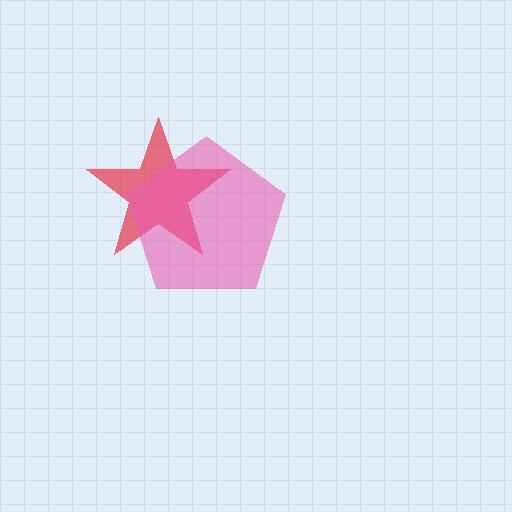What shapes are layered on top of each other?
The layered shapes are: a red star, a pink pentagon.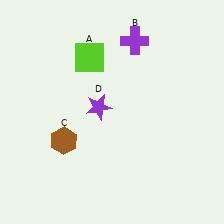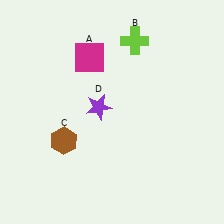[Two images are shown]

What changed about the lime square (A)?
In Image 1, A is lime. In Image 2, it changed to magenta.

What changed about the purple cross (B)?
In Image 1, B is purple. In Image 2, it changed to lime.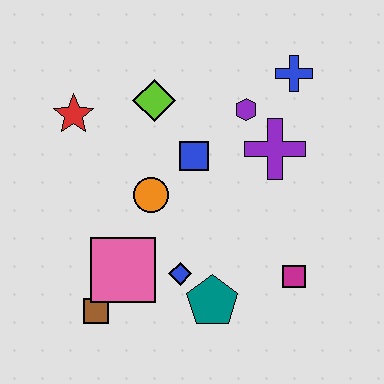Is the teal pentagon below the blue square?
Yes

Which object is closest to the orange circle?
The blue square is closest to the orange circle.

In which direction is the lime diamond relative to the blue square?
The lime diamond is above the blue square.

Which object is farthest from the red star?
The magenta square is farthest from the red star.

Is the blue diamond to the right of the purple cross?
No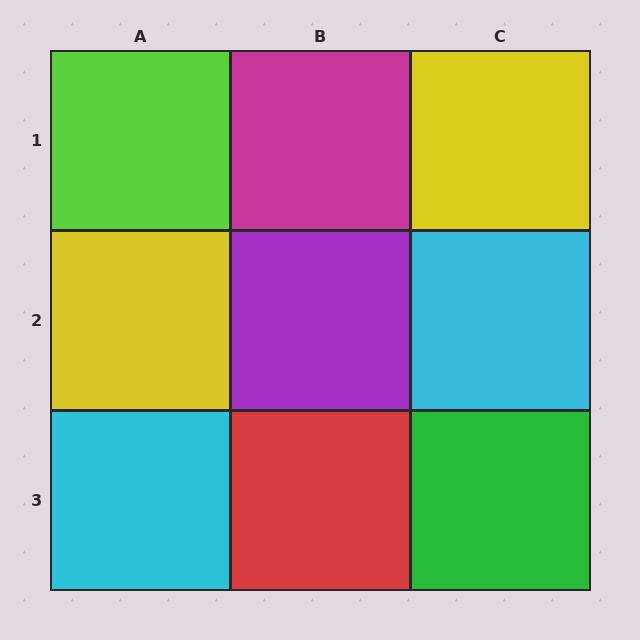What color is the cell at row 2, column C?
Cyan.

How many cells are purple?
1 cell is purple.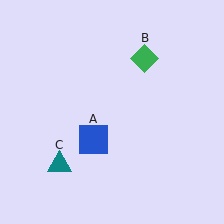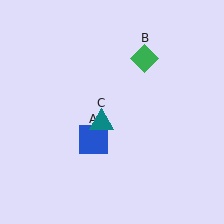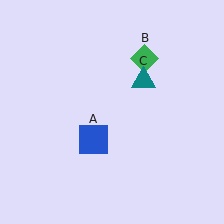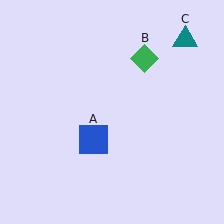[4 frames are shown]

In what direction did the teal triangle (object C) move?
The teal triangle (object C) moved up and to the right.